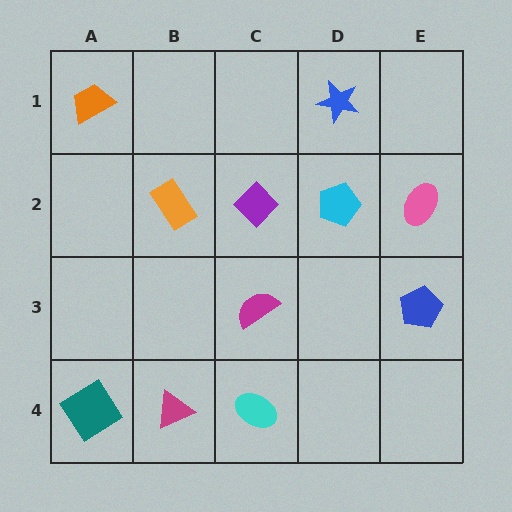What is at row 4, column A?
A teal diamond.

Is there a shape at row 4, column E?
No, that cell is empty.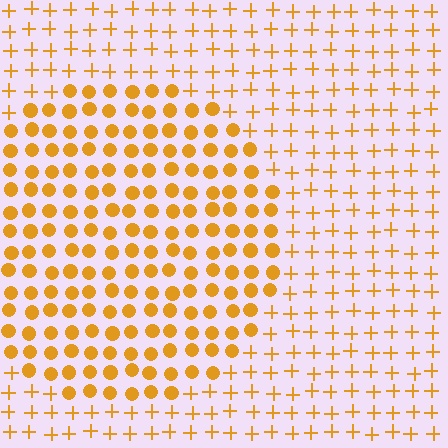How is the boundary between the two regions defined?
The boundary is defined by a change in element shape: circles inside vs. plus signs outside. All elements share the same color and spacing.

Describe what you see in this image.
The image is filled with small orange elements arranged in a uniform grid. A circle-shaped region contains circles, while the surrounding area contains plus signs. The boundary is defined purely by the change in element shape.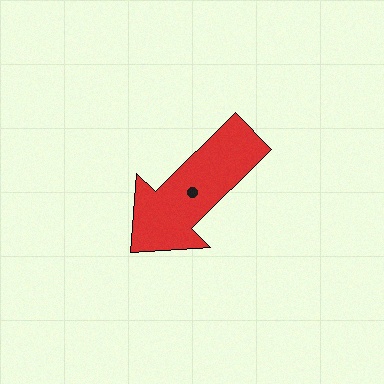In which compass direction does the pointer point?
Southwest.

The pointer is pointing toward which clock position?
Roughly 8 o'clock.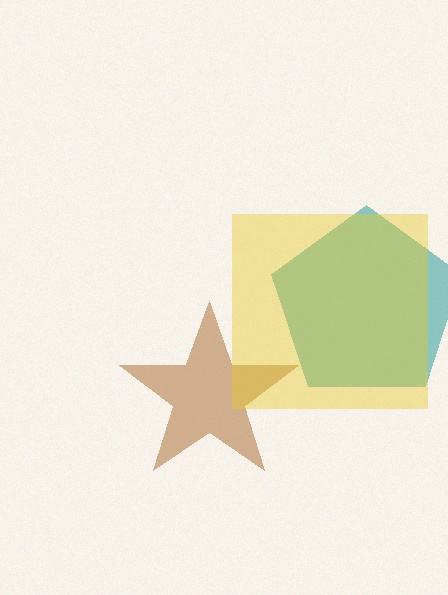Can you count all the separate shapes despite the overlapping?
Yes, there are 3 separate shapes.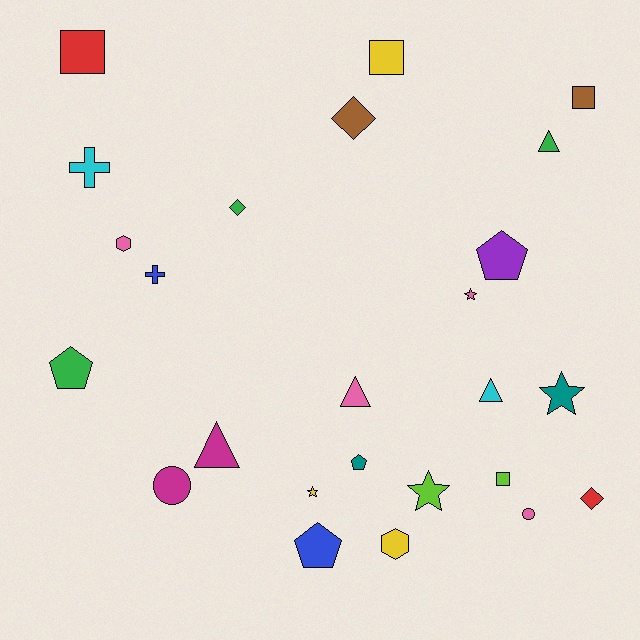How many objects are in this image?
There are 25 objects.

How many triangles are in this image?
There are 4 triangles.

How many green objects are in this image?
There are 3 green objects.